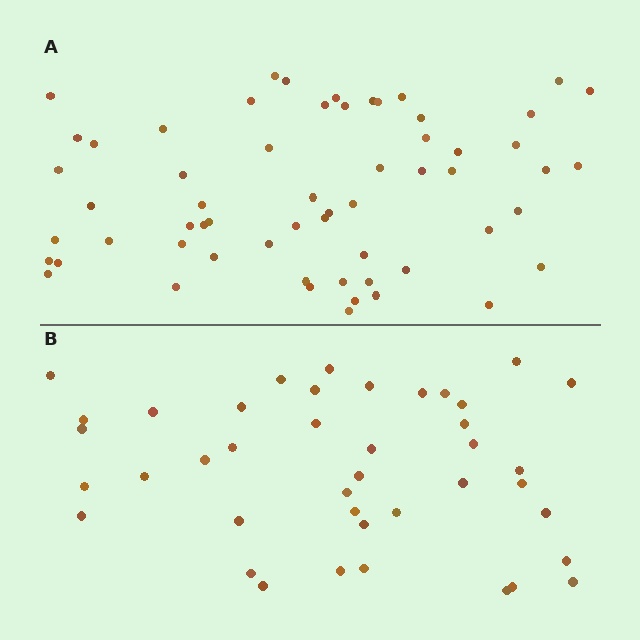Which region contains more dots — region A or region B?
Region A (the top region) has more dots.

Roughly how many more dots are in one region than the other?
Region A has approximately 20 more dots than region B.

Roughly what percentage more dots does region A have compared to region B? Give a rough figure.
About 45% more.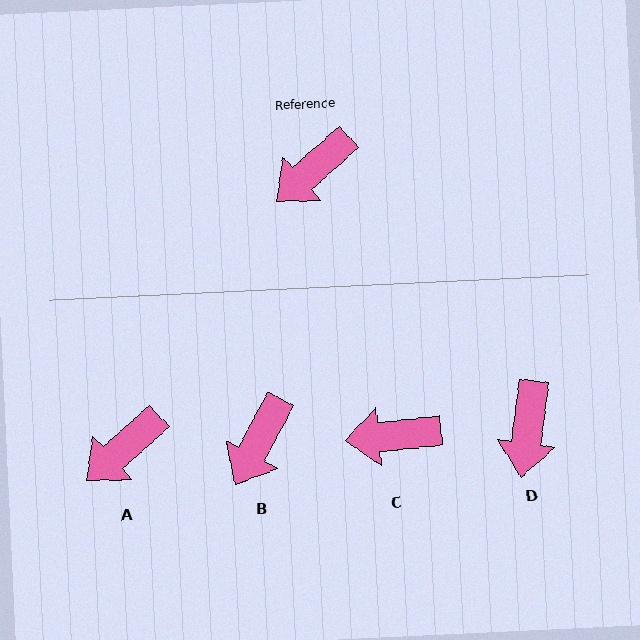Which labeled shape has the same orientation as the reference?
A.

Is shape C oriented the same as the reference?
No, it is off by about 36 degrees.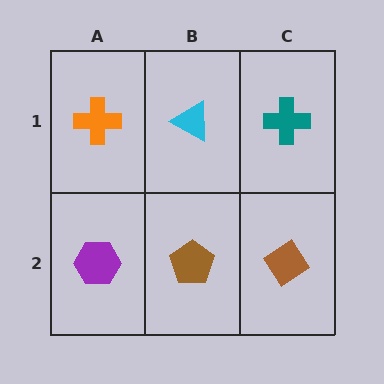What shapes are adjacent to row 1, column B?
A brown pentagon (row 2, column B), an orange cross (row 1, column A), a teal cross (row 1, column C).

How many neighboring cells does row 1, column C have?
2.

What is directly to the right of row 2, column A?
A brown pentagon.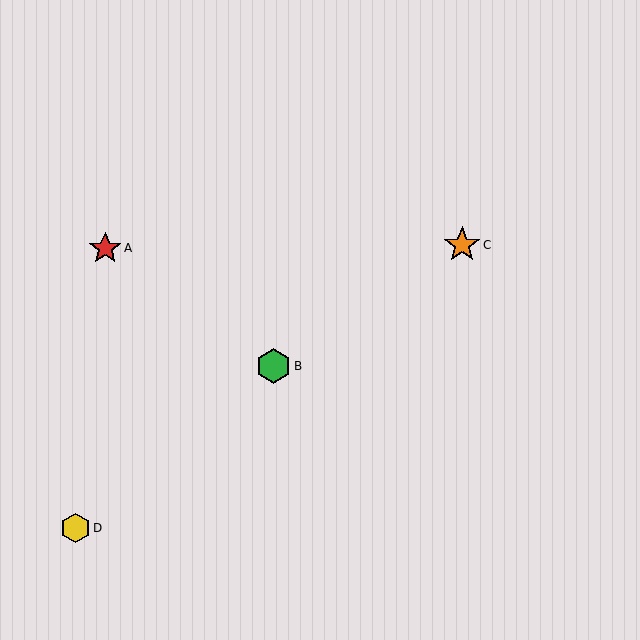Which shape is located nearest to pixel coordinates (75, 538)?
The yellow hexagon (labeled D) at (75, 528) is nearest to that location.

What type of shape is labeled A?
Shape A is a red star.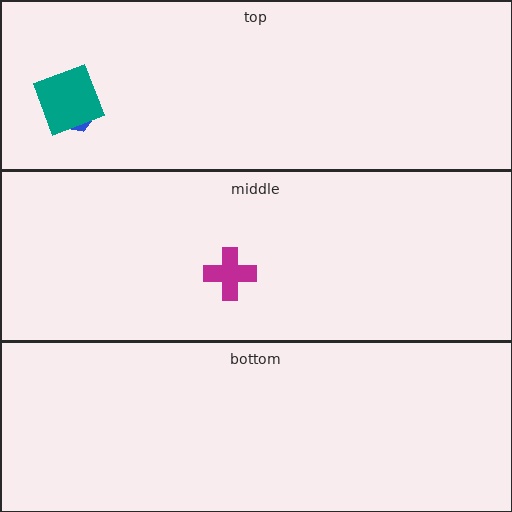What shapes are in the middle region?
The magenta cross.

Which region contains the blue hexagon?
The top region.